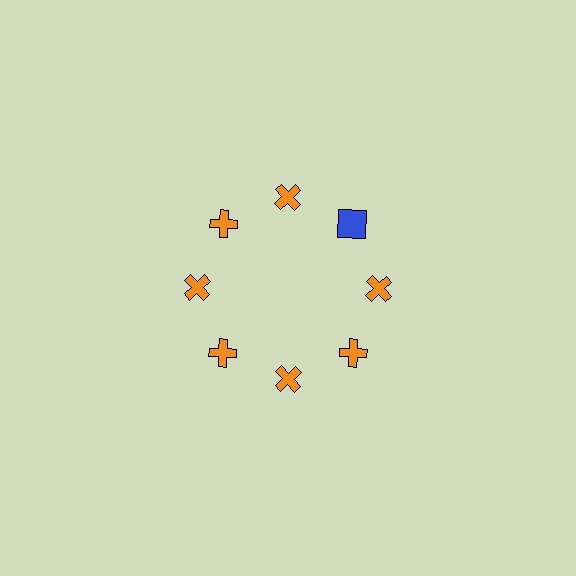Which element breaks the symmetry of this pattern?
The blue square at roughly the 2 o'clock position breaks the symmetry. All other shapes are orange crosses.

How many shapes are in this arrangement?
There are 8 shapes arranged in a ring pattern.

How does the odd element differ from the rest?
It differs in both color (blue instead of orange) and shape (square instead of cross).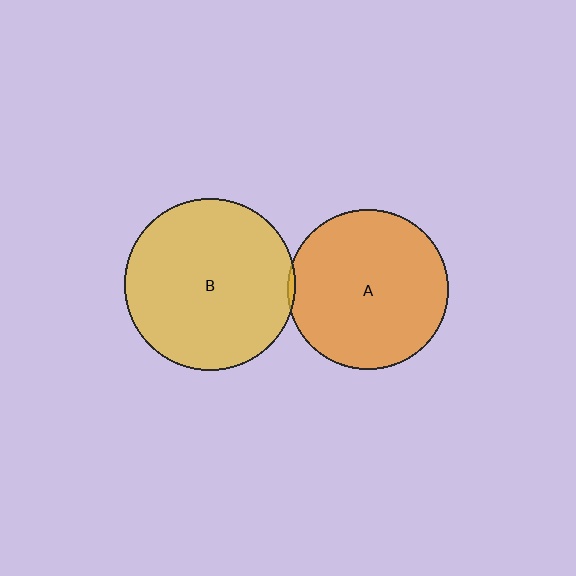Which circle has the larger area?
Circle B (yellow).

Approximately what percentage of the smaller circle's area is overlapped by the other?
Approximately 5%.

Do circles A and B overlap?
Yes.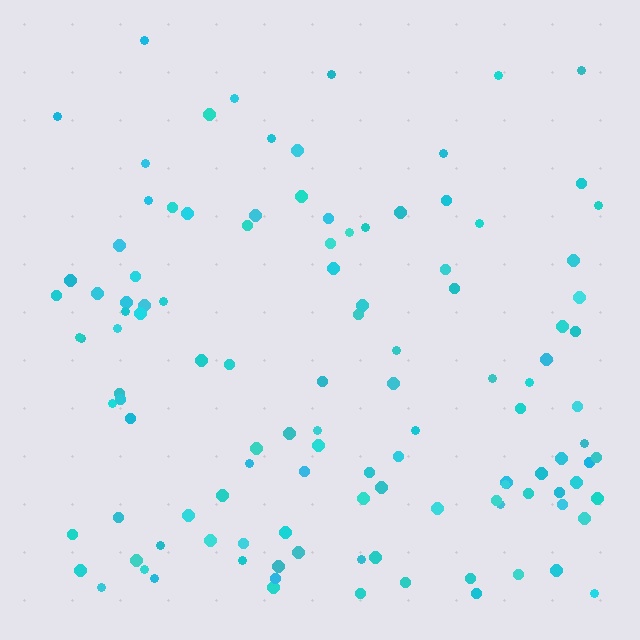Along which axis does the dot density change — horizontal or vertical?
Vertical.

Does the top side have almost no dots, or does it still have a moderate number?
Still a moderate number, just noticeably fewer than the bottom.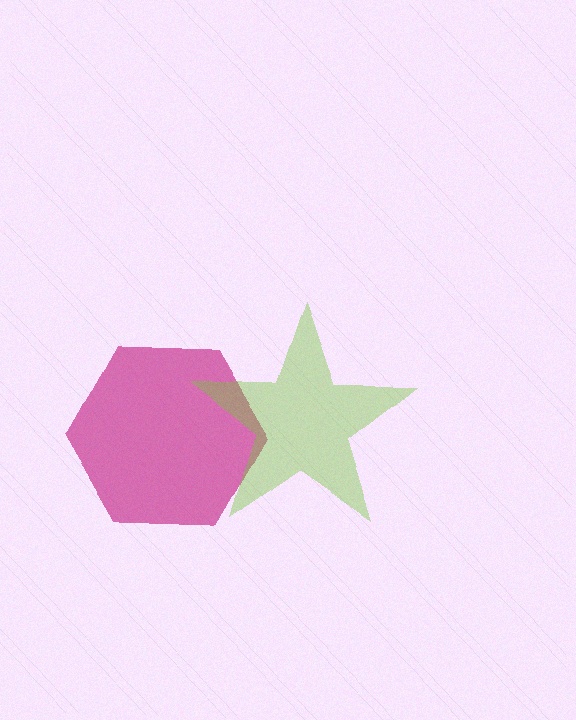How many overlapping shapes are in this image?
There are 2 overlapping shapes in the image.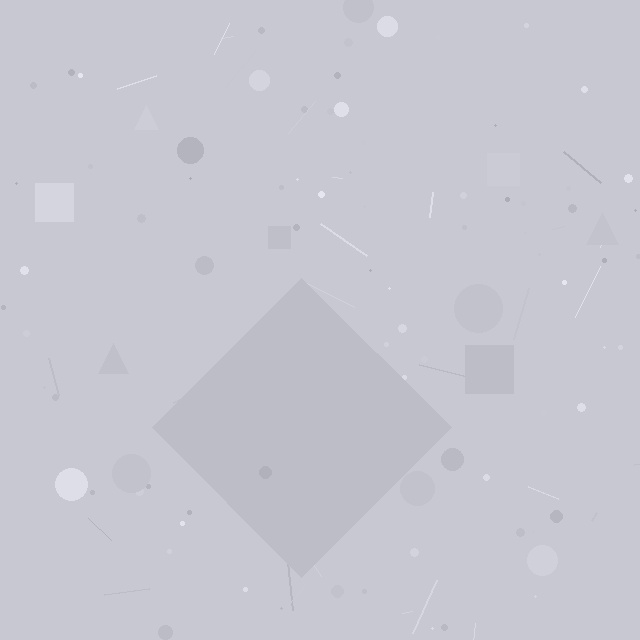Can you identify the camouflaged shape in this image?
The camouflaged shape is a diamond.